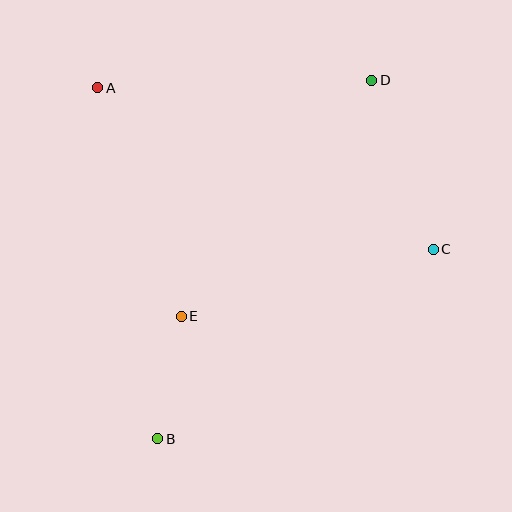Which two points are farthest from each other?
Points B and D are farthest from each other.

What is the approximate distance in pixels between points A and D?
The distance between A and D is approximately 274 pixels.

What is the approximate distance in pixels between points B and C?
The distance between B and C is approximately 334 pixels.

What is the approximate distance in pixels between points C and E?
The distance between C and E is approximately 261 pixels.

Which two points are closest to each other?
Points B and E are closest to each other.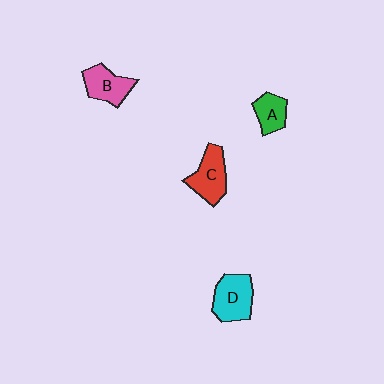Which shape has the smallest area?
Shape A (green).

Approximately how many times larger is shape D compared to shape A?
Approximately 1.6 times.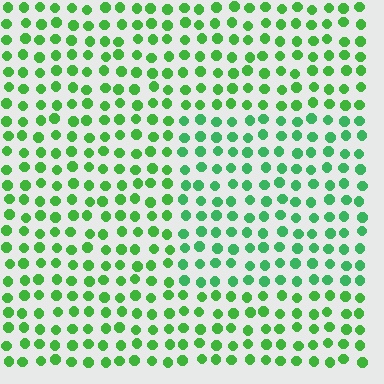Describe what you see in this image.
The image is filled with small green elements in a uniform arrangement. A rectangle-shaped region is visible where the elements are tinted to a slightly different hue, forming a subtle color boundary.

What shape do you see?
I see a rectangle.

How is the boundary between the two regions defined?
The boundary is defined purely by a slight shift in hue (about 21 degrees). Spacing, size, and orientation are identical on both sides.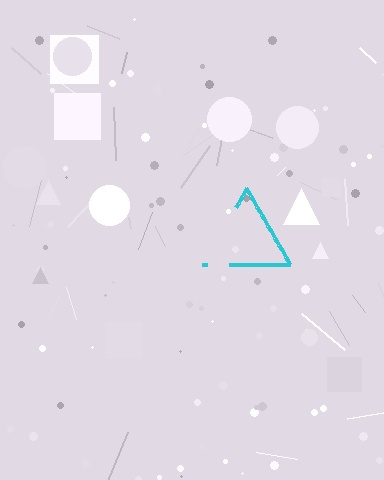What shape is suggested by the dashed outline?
The dashed outline suggests a triangle.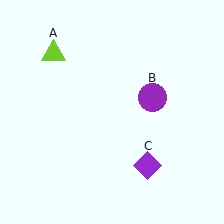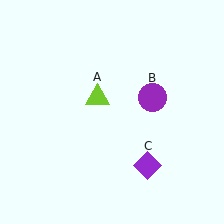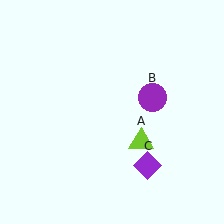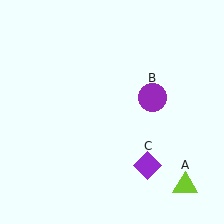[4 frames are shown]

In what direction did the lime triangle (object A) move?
The lime triangle (object A) moved down and to the right.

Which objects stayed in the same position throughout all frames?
Purple circle (object B) and purple diamond (object C) remained stationary.